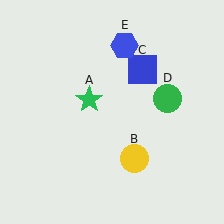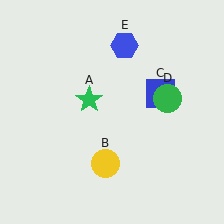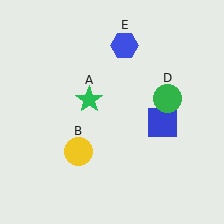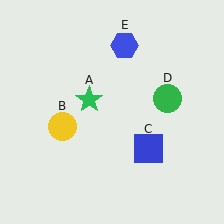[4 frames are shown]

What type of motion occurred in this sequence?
The yellow circle (object B), blue square (object C) rotated clockwise around the center of the scene.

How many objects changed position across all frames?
2 objects changed position: yellow circle (object B), blue square (object C).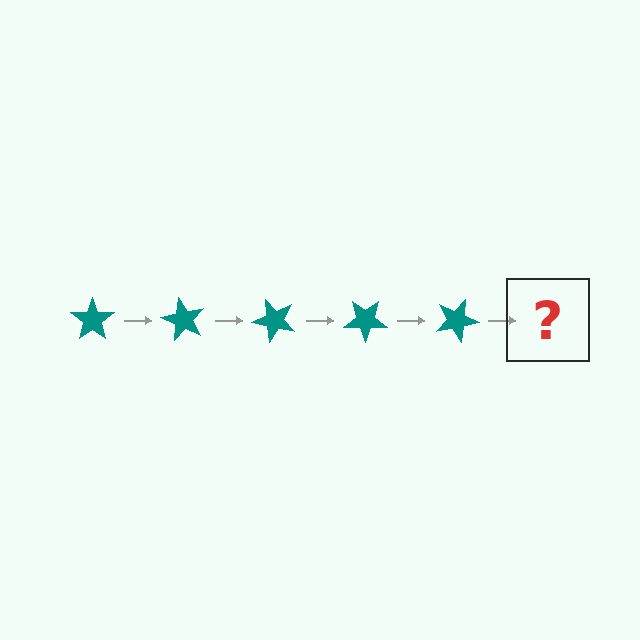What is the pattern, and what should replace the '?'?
The pattern is that the star rotates 60 degrees each step. The '?' should be a teal star rotated 300 degrees.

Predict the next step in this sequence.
The next step is a teal star rotated 300 degrees.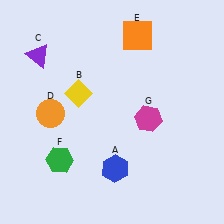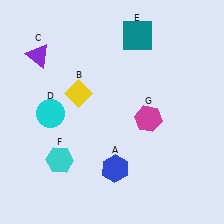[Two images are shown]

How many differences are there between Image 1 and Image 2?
There are 3 differences between the two images.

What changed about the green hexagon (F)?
In Image 1, F is green. In Image 2, it changed to cyan.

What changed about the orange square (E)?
In Image 1, E is orange. In Image 2, it changed to teal.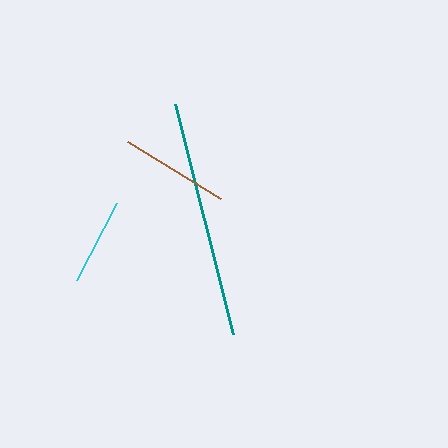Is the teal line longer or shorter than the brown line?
The teal line is longer than the brown line.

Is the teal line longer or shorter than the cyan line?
The teal line is longer than the cyan line.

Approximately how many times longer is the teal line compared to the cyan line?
The teal line is approximately 2.8 times the length of the cyan line.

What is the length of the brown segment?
The brown segment is approximately 109 pixels long.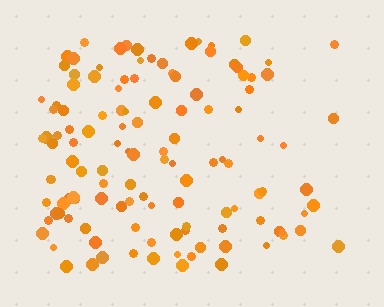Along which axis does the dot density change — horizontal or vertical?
Horizontal.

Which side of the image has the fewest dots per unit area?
The right.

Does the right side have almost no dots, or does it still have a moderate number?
Still a moderate number, just noticeably fewer than the left.